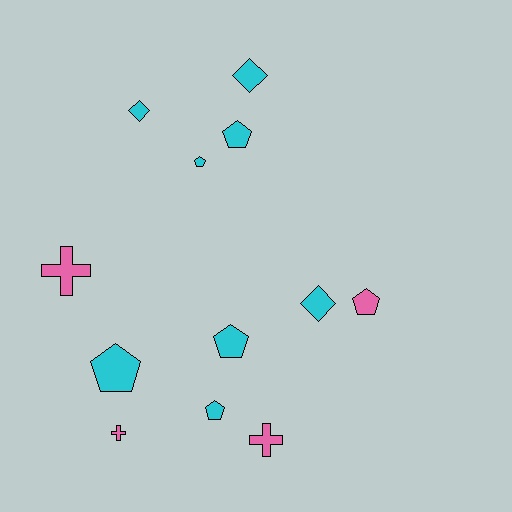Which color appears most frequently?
Cyan, with 8 objects.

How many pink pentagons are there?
There is 1 pink pentagon.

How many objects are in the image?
There are 12 objects.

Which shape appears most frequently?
Pentagon, with 6 objects.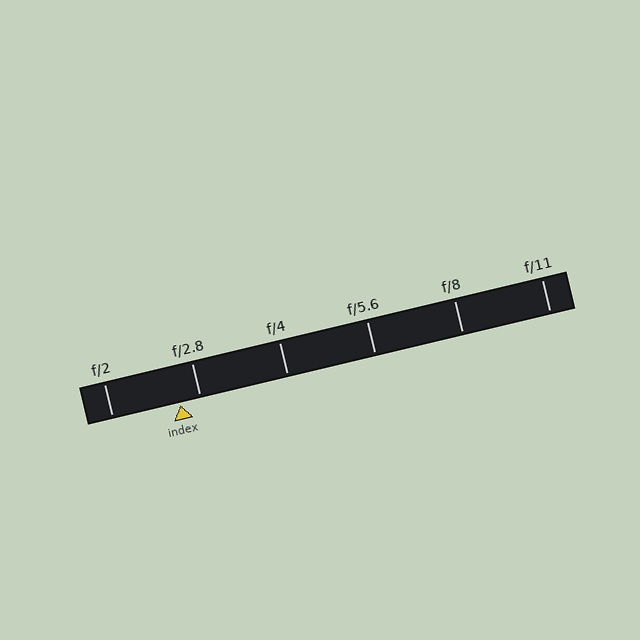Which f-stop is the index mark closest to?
The index mark is closest to f/2.8.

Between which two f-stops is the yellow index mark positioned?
The index mark is between f/2 and f/2.8.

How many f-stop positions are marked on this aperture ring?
There are 6 f-stop positions marked.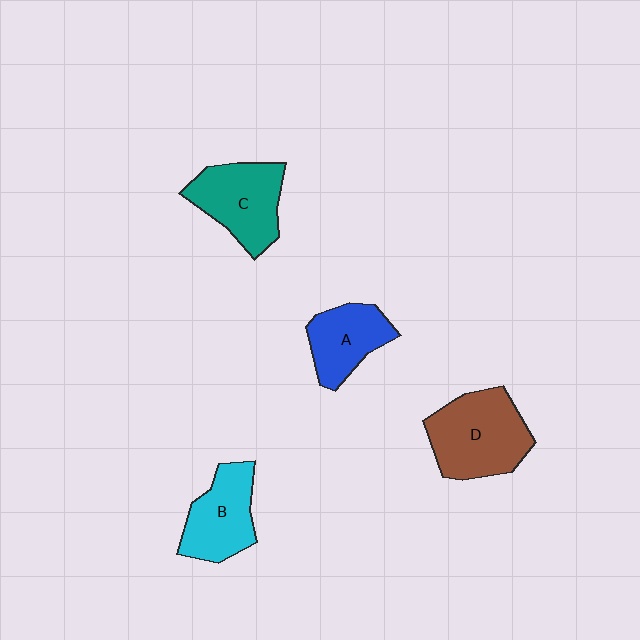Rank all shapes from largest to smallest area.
From largest to smallest: D (brown), C (teal), B (cyan), A (blue).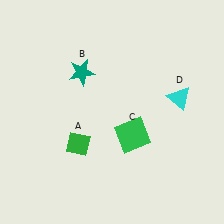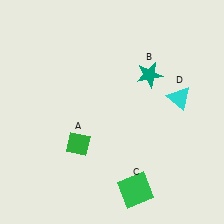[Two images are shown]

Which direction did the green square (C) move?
The green square (C) moved down.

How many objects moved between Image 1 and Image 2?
2 objects moved between the two images.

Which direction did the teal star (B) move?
The teal star (B) moved right.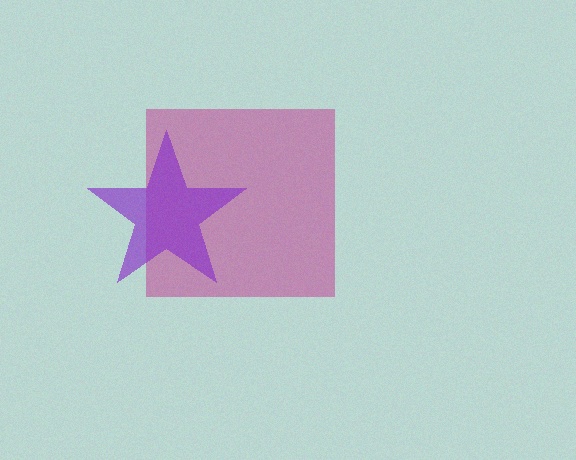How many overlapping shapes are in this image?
There are 2 overlapping shapes in the image.